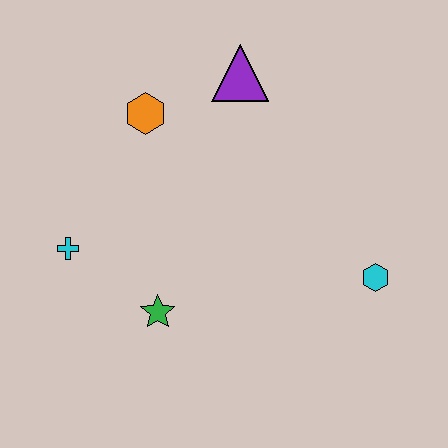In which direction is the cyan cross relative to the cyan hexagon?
The cyan cross is to the left of the cyan hexagon.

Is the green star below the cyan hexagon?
Yes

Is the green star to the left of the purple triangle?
Yes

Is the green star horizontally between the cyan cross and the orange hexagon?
No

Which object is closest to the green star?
The cyan cross is closest to the green star.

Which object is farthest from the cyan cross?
The cyan hexagon is farthest from the cyan cross.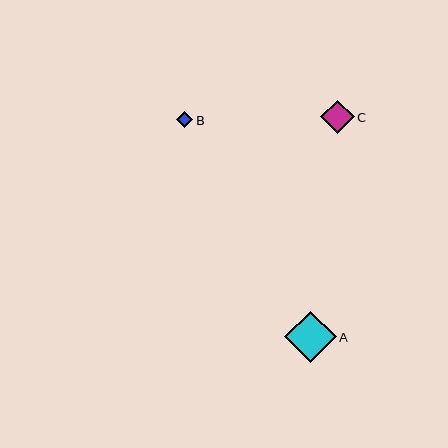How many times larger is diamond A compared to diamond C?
Diamond A is approximately 1.5 times the size of diamond C.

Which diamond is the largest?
Diamond A is the largest with a size of approximately 52 pixels.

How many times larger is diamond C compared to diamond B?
Diamond C is approximately 2.1 times the size of diamond B.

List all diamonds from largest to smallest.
From largest to smallest: A, C, B.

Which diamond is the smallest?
Diamond B is the smallest with a size of approximately 16 pixels.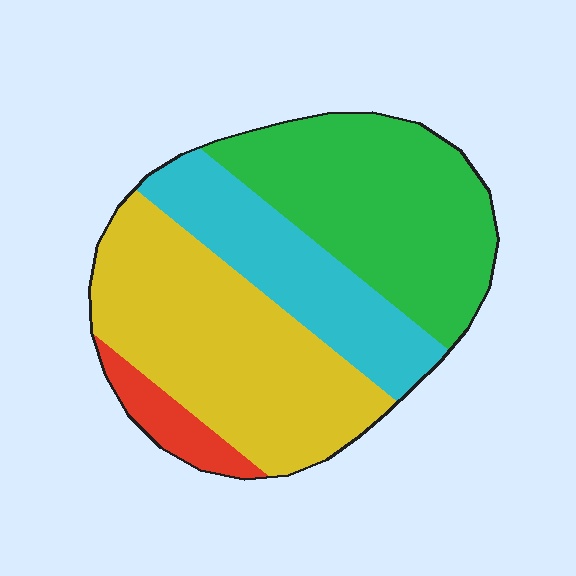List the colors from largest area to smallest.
From largest to smallest: yellow, green, cyan, red.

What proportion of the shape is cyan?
Cyan covers roughly 20% of the shape.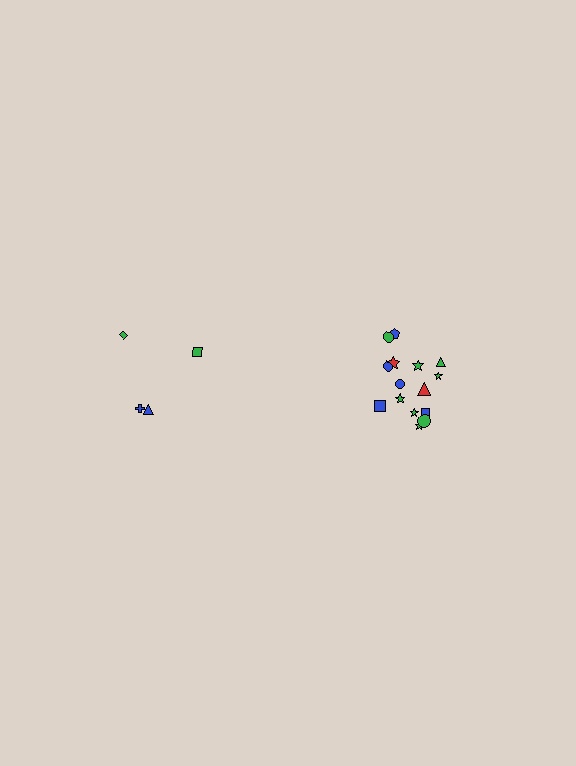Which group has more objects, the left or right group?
The right group.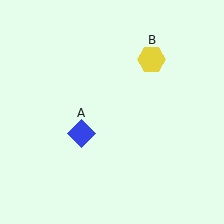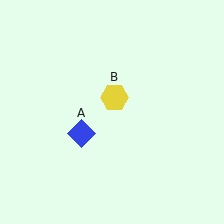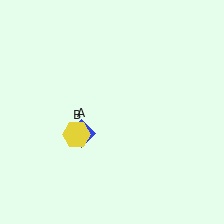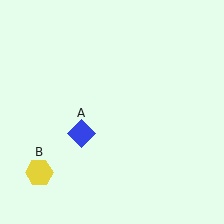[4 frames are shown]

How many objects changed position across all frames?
1 object changed position: yellow hexagon (object B).